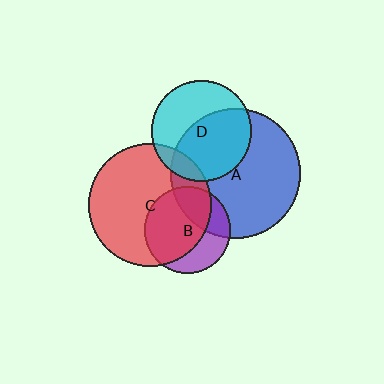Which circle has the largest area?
Circle A (blue).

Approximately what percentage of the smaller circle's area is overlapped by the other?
Approximately 20%.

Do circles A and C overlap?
Yes.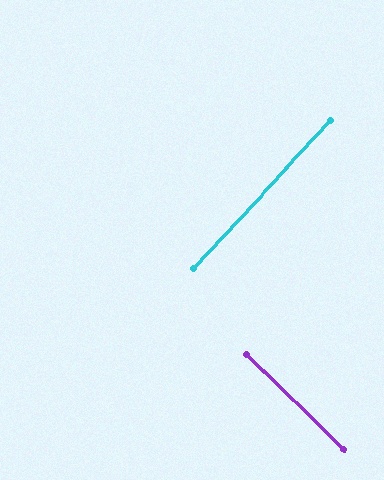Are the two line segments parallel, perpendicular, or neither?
Perpendicular — they meet at approximately 88°.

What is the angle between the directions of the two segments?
Approximately 88 degrees.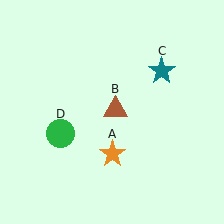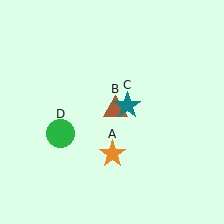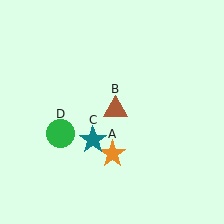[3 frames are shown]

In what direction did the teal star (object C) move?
The teal star (object C) moved down and to the left.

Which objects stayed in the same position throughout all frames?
Orange star (object A) and brown triangle (object B) and green circle (object D) remained stationary.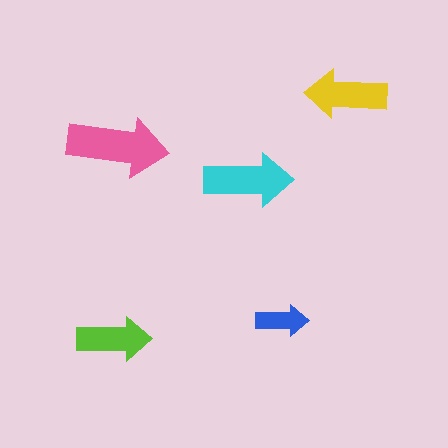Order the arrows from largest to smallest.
the pink one, the cyan one, the yellow one, the lime one, the blue one.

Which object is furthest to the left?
The lime arrow is leftmost.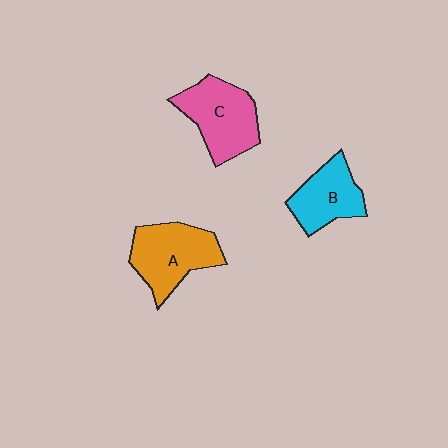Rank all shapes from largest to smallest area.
From largest to smallest: A (orange), C (pink), B (cyan).